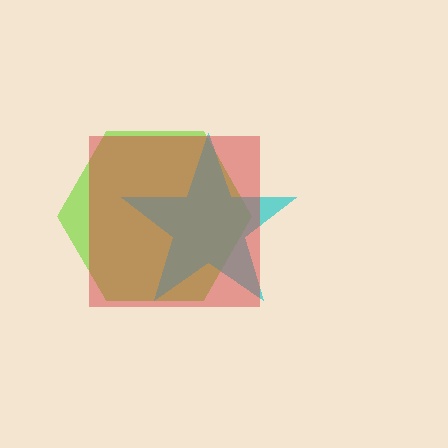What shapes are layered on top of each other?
The layered shapes are: a lime hexagon, a cyan star, a red square.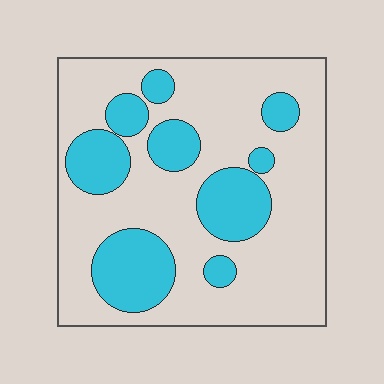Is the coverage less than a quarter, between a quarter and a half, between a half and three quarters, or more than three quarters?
Between a quarter and a half.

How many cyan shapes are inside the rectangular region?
9.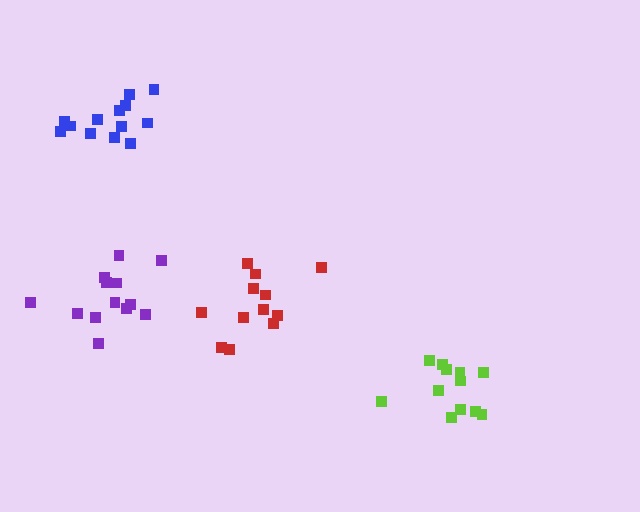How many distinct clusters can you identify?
There are 4 distinct clusters.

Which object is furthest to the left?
The purple cluster is leftmost.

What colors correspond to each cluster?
The clusters are colored: lime, blue, purple, red.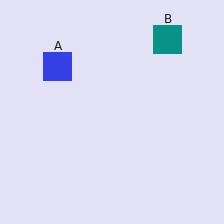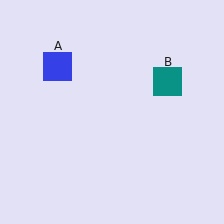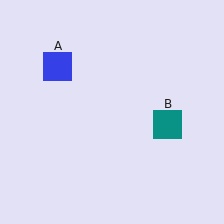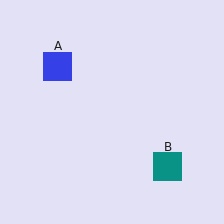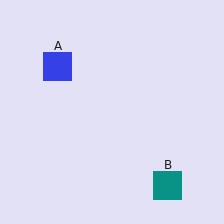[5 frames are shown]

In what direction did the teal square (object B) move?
The teal square (object B) moved down.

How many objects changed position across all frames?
1 object changed position: teal square (object B).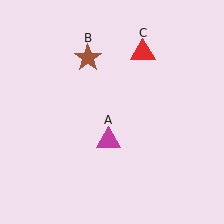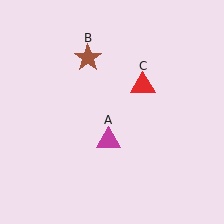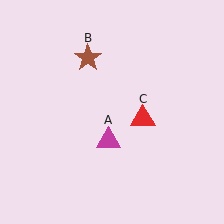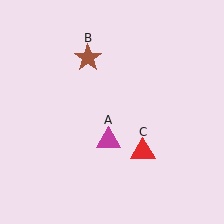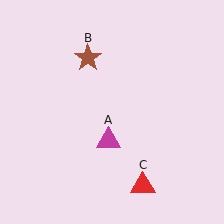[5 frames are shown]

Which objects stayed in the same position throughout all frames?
Magenta triangle (object A) and brown star (object B) remained stationary.